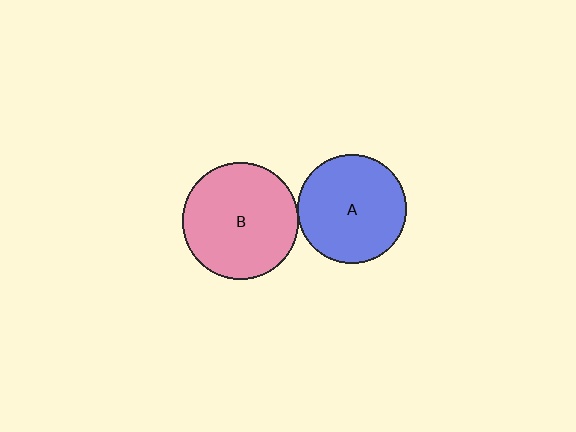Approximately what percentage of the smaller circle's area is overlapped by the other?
Approximately 5%.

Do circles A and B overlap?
Yes.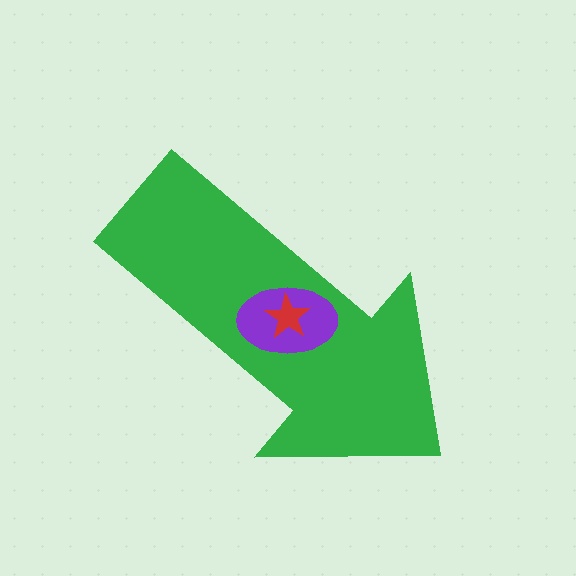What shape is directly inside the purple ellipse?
The red star.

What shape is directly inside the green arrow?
The purple ellipse.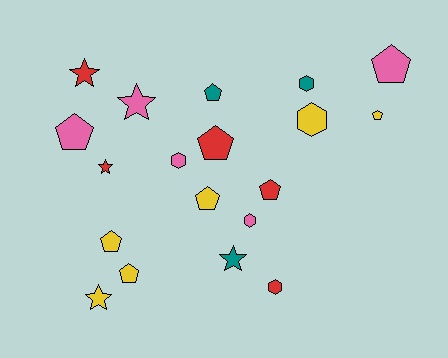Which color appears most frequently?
Yellow, with 6 objects.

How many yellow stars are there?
There is 1 yellow star.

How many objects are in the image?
There are 19 objects.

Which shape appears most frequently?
Pentagon, with 9 objects.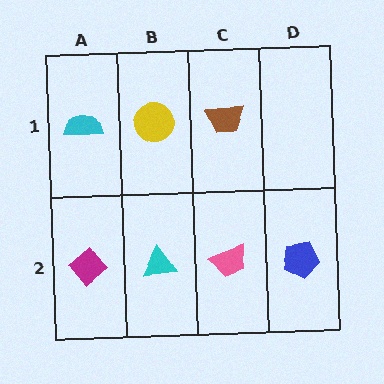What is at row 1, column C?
A brown trapezoid.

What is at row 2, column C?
A pink trapezoid.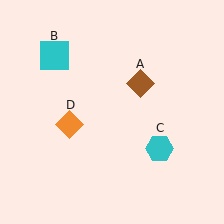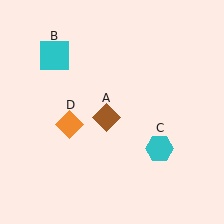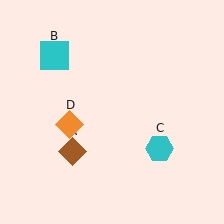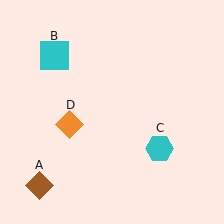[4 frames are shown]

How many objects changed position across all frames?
1 object changed position: brown diamond (object A).